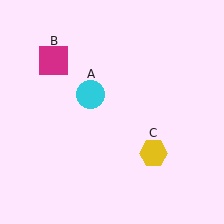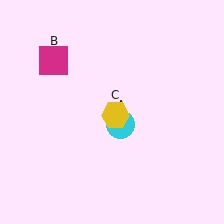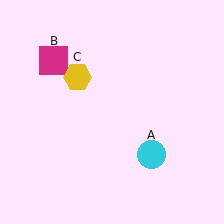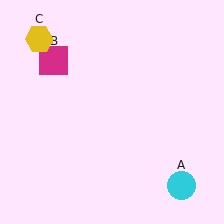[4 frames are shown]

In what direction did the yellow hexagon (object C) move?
The yellow hexagon (object C) moved up and to the left.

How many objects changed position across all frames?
2 objects changed position: cyan circle (object A), yellow hexagon (object C).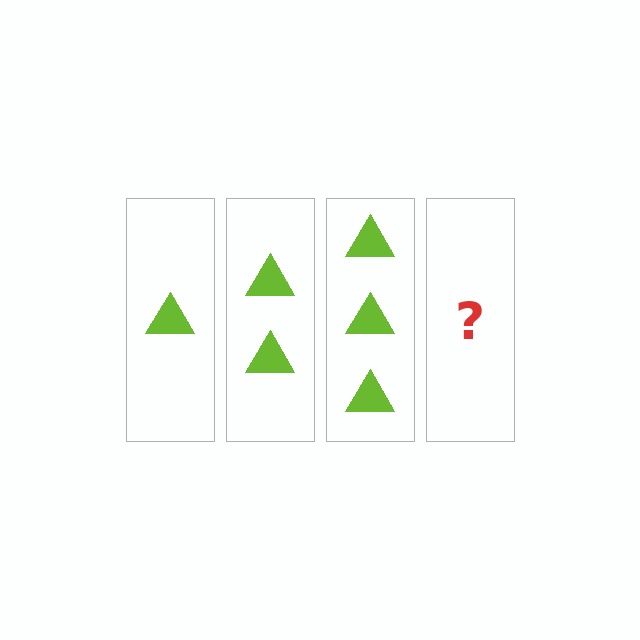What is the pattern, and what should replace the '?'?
The pattern is that each step adds one more triangle. The '?' should be 4 triangles.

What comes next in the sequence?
The next element should be 4 triangles.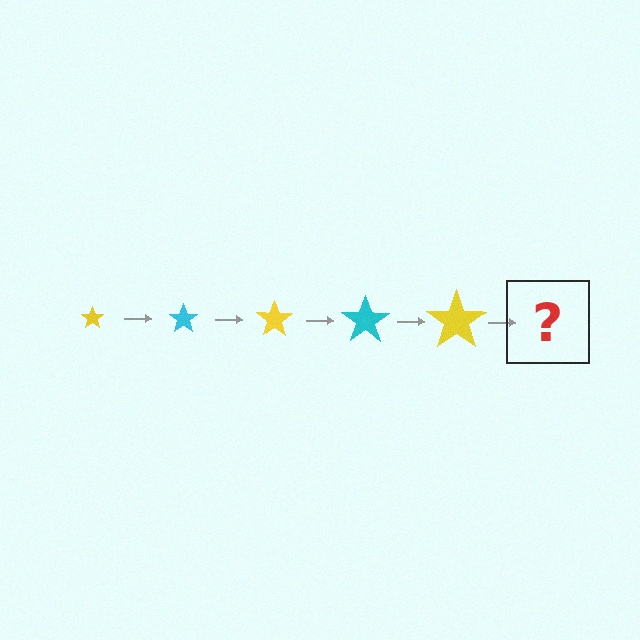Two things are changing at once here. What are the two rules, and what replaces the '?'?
The two rules are that the star grows larger each step and the color cycles through yellow and cyan. The '?' should be a cyan star, larger than the previous one.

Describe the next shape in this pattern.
It should be a cyan star, larger than the previous one.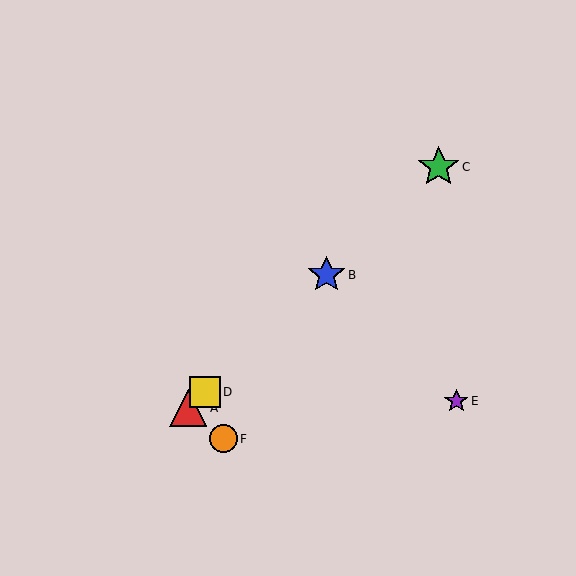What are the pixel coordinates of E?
Object E is at (456, 401).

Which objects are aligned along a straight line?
Objects A, B, C, D are aligned along a straight line.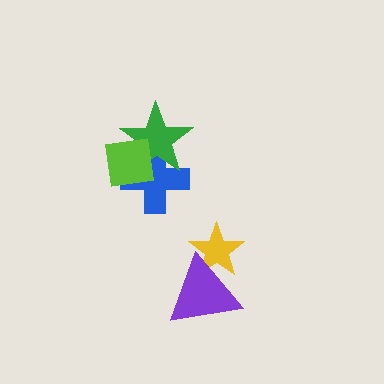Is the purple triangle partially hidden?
No, no other shape covers it.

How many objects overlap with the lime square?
2 objects overlap with the lime square.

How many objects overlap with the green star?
2 objects overlap with the green star.